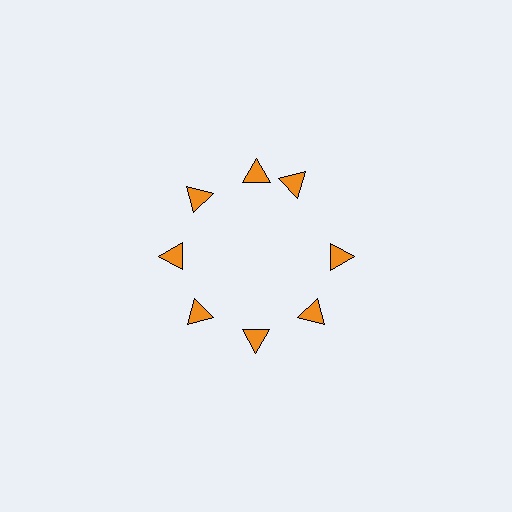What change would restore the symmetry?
The symmetry would be restored by rotating it back into even spacing with its neighbors so that all 8 triangles sit at equal angles and equal distance from the center.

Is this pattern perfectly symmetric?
No. The 8 orange triangles are arranged in a ring, but one element near the 2 o'clock position is rotated out of alignment along the ring, breaking the 8-fold rotational symmetry.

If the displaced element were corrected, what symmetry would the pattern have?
It would have 8-fold rotational symmetry — the pattern would map onto itself every 45 degrees.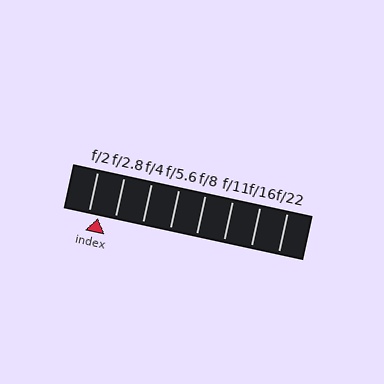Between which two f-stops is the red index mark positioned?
The index mark is between f/2 and f/2.8.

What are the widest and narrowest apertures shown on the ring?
The widest aperture shown is f/2 and the narrowest is f/22.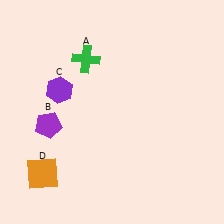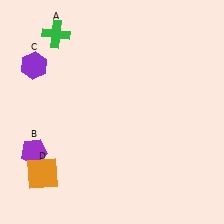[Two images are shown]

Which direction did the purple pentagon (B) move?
The purple pentagon (B) moved down.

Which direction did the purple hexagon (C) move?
The purple hexagon (C) moved left.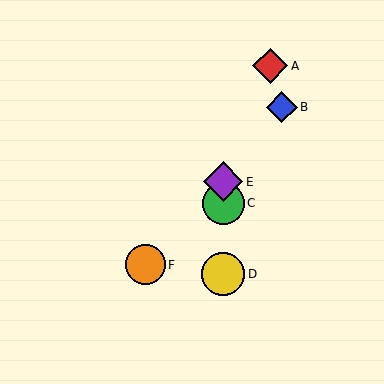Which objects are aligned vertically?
Objects C, D, E are aligned vertically.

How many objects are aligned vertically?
3 objects (C, D, E) are aligned vertically.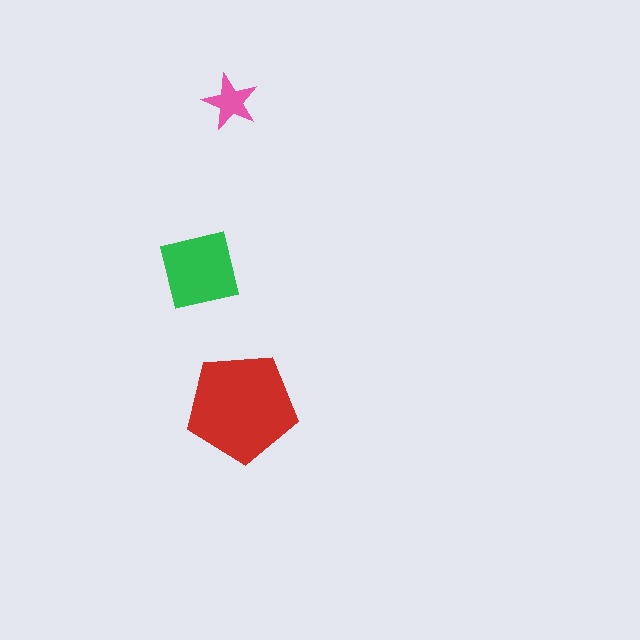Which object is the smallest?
The pink star.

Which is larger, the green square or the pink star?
The green square.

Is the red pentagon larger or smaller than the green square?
Larger.